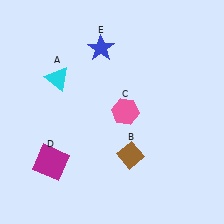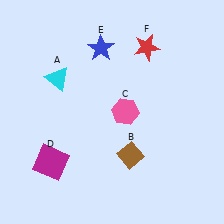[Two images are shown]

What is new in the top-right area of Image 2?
A red star (F) was added in the top-right area of Image 2.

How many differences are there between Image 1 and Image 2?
There is 1 difference between the two images.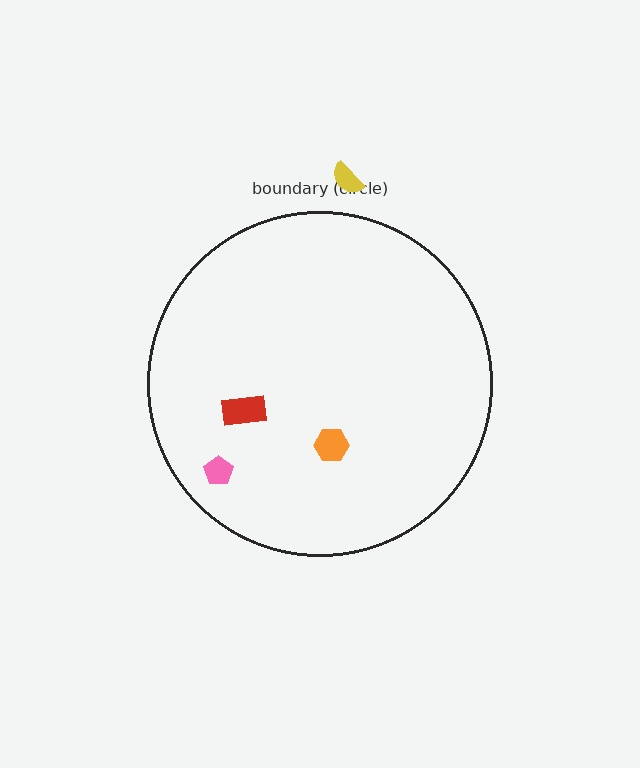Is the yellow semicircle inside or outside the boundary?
Outside.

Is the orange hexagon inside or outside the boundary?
Inside.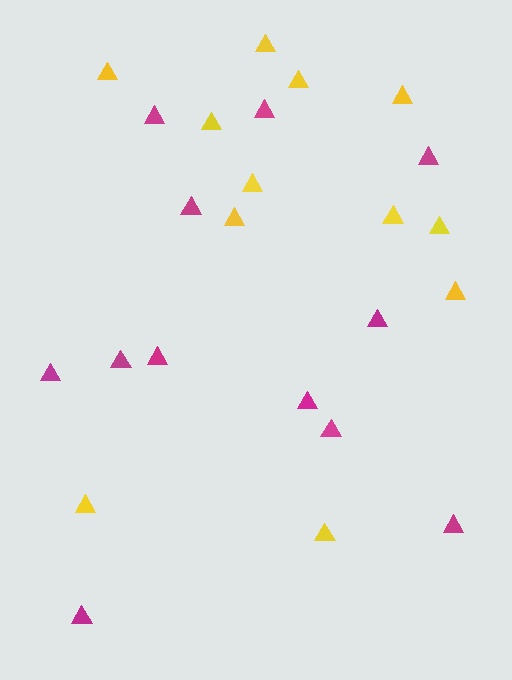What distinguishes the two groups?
There are 2 groups: one group of yellow triangles (12) and one group of magenta triangles (12).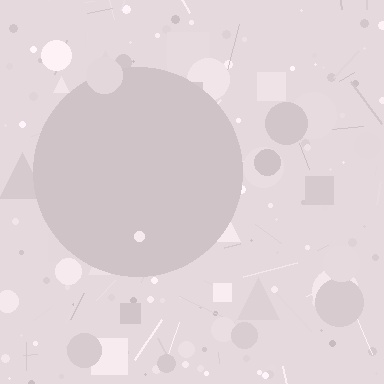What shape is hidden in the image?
A circle is hidden in the image.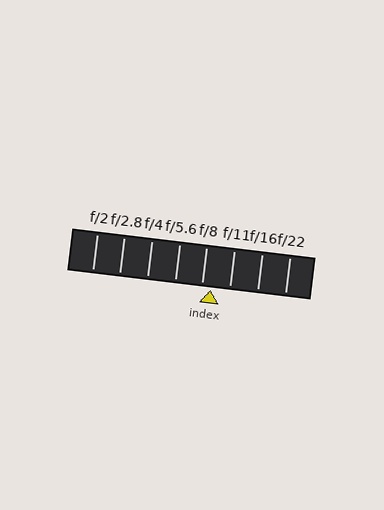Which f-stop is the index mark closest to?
The index mark is closest to f/8.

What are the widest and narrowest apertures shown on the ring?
The widest aperture shown is f/2 and the narrowest is f/22.